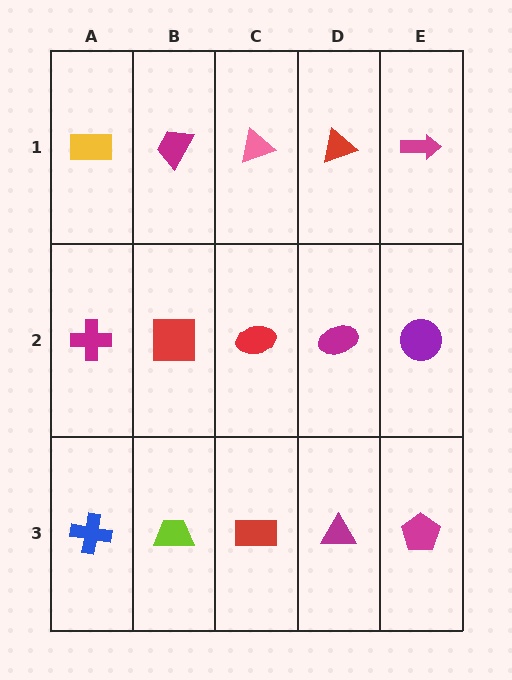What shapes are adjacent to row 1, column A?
A magenta cross (row 2, column A), a magenta trapezoid (row 1, column B).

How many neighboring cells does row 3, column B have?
3.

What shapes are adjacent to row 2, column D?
A red triangle (row 1, column D), a magenta triangle (row 3, column D), a red ellipse (row 2, column C), a purple circle (row 2, column E).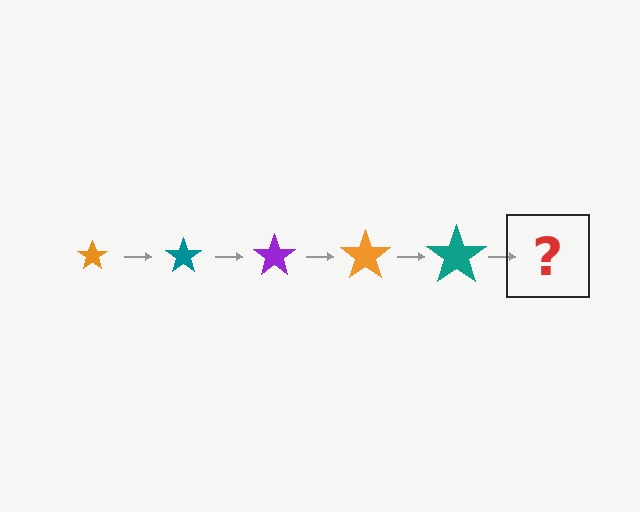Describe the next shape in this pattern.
It should be a purple star, larger than the previous one.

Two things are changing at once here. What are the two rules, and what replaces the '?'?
The two rules are that the star grows larger each step and the color cycles through orange, teal, and purple. The '?' should be a purple star, larger than the previous one.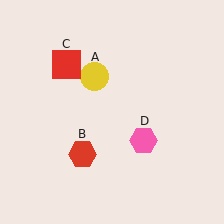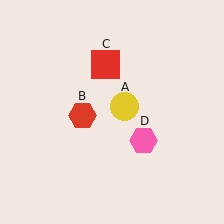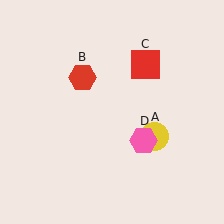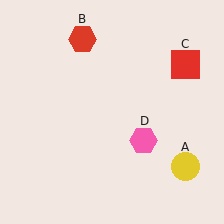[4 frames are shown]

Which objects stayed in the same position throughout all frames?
Pink hexagon (object D) remained stationary.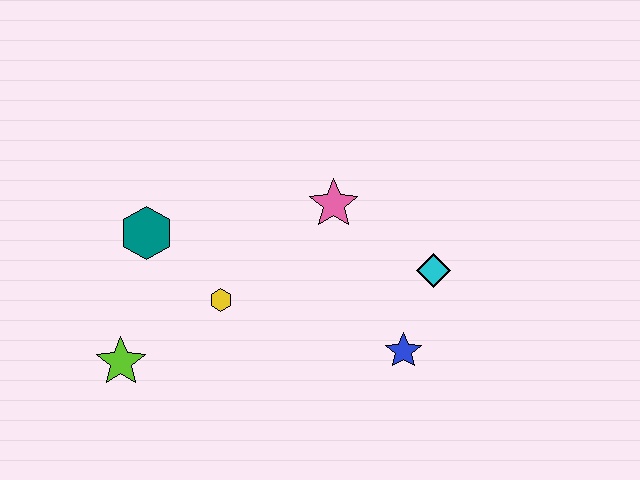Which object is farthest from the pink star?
The lime star is farthest from the pink star.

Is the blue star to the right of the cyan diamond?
No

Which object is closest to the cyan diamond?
The blue star is closest to the cyan diamond.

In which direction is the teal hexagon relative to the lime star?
The teal hexagon is above the lime star.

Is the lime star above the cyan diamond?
No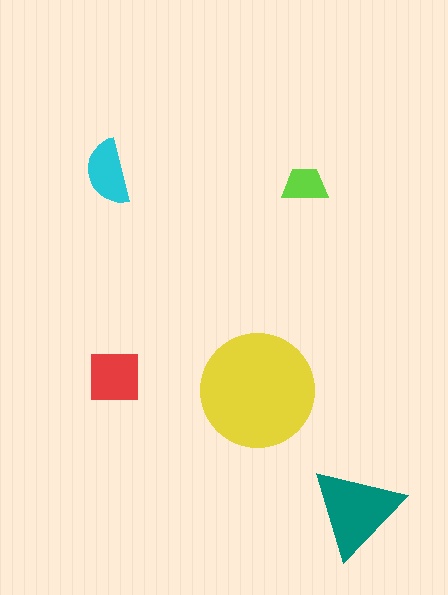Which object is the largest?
The yellow circle.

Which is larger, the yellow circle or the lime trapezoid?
The yellow circle.